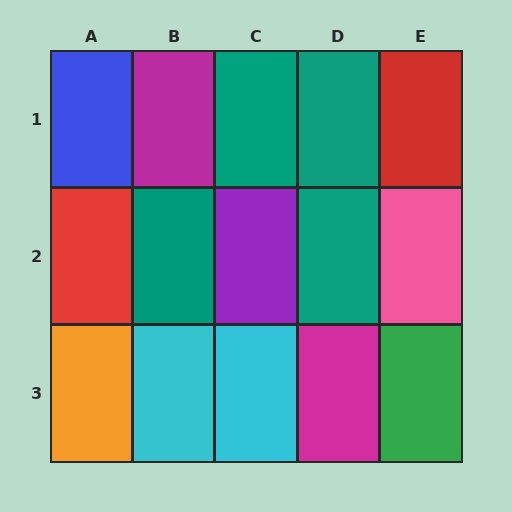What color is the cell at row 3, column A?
Orange.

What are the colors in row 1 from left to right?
Blue, magenta, teal, teal, red.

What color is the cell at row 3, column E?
Green.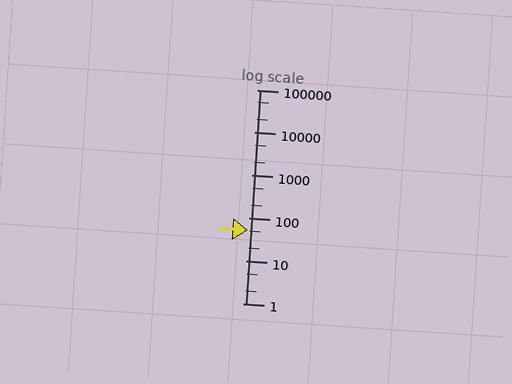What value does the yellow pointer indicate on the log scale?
The pointer indicates approximately 51.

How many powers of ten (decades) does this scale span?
The scale spans 5 decades, from 1 to 100000.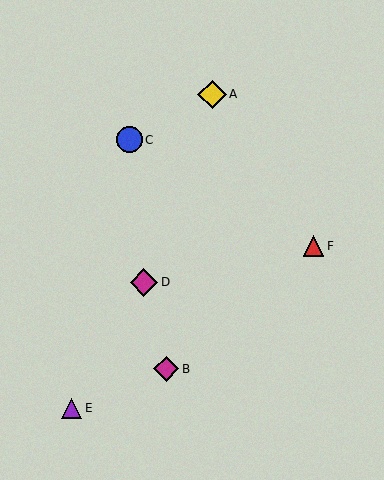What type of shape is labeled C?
Shape C is a blue circle.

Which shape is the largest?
The yellow diamond (labeled A) is the largest.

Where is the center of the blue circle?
The center of the blue circle is at (130, 140).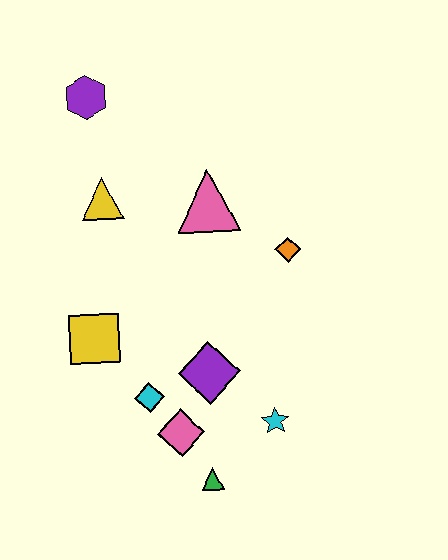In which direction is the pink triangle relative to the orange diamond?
The pink triangle is to the left of the orange diamond.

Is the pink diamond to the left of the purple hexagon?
No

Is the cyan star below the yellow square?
Yes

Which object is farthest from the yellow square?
The purple hexagon is farthest from the yellow square.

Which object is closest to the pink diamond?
The cyan diamond is closest to the pink diamond.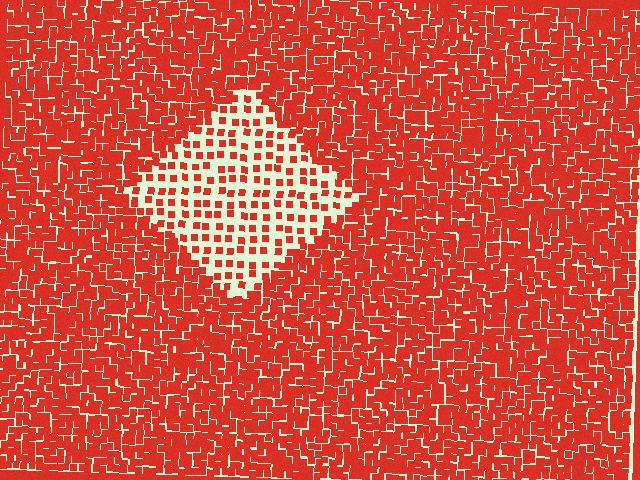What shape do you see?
I see a diamond.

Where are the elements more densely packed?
The elements are more densely packed outside the diamond boundary.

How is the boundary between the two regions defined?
The boundary is defined by a change in element density (approximately 2.7x ratio). All elements are the same color, size, and shape.